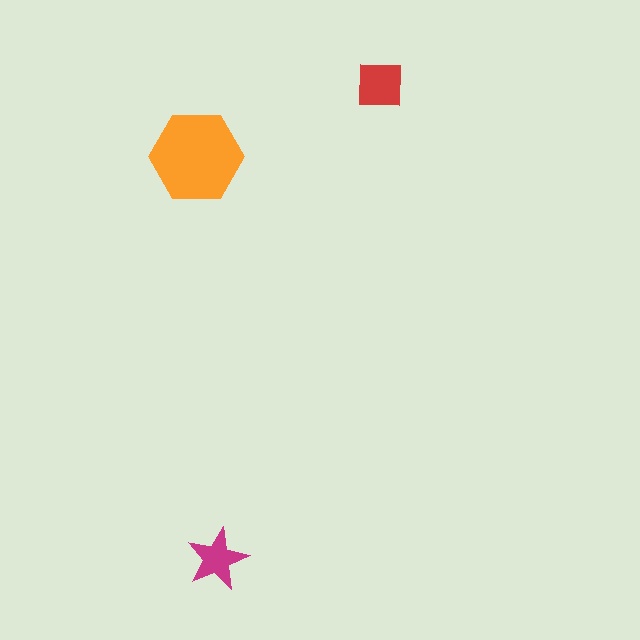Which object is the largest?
The orange hexagon.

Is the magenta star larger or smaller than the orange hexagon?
Smaller.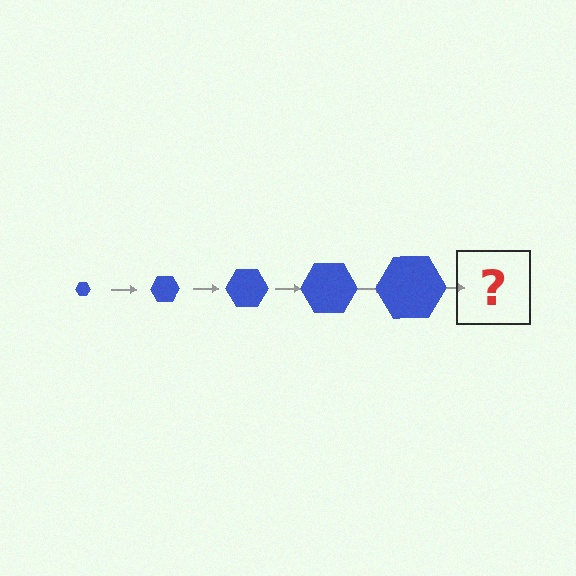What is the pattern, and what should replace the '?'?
The pattern is that the hexagon gets progressively larger each step. The '?' should be a blue hexagon, larger than the previous one.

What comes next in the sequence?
The next element should be a blue hexagon, larger than the previous one.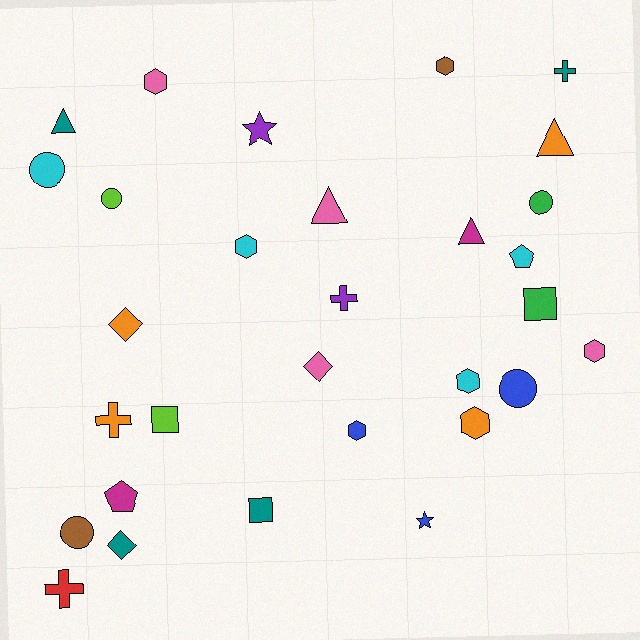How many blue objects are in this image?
There are 3 blue objects.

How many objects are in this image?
There are 30 objects.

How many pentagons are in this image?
There are 2 pentagons.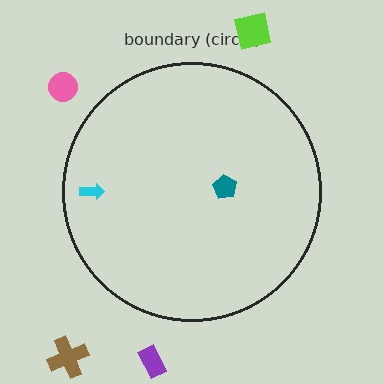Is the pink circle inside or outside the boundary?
Outside.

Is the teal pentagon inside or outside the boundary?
Inside.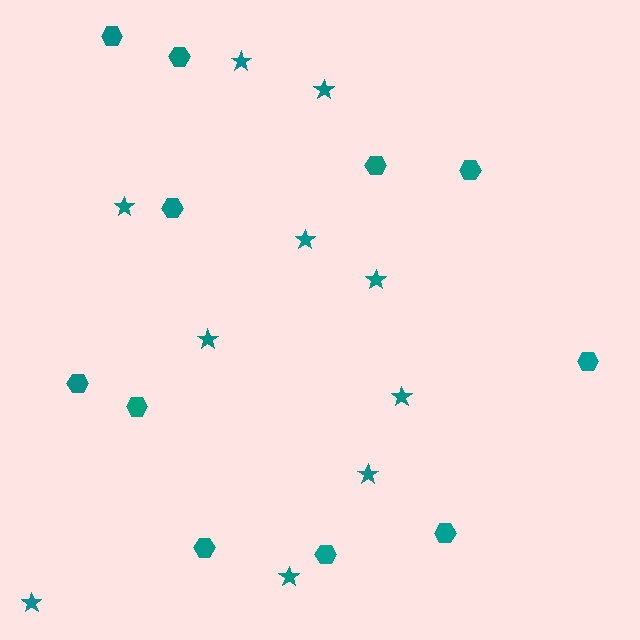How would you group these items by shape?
There are 2 groups: one group of stars (10) and one group of hexagons (11).